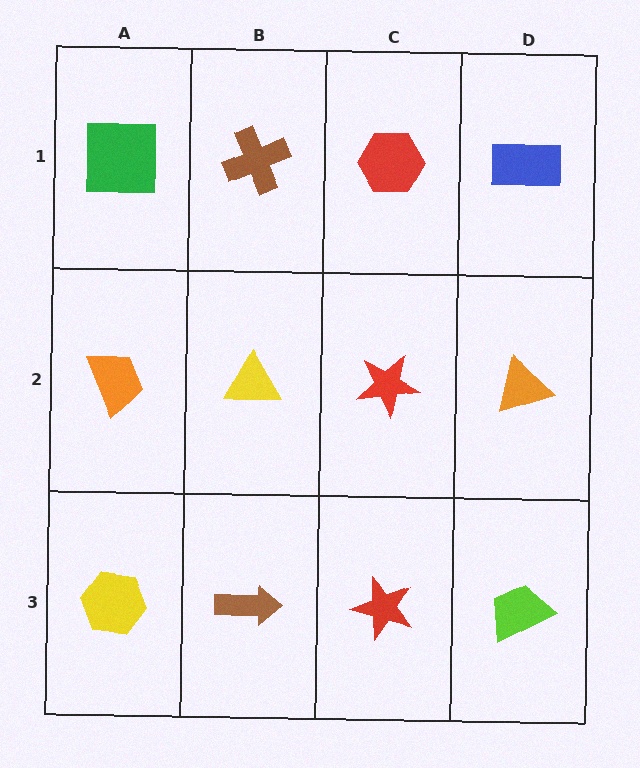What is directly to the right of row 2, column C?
An orange triangle.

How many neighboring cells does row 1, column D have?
2.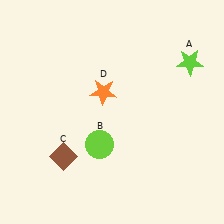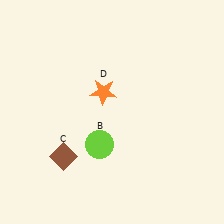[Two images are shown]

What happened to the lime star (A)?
The lime star (A) was removed in Image 2. It was in the top-right area of Image 1.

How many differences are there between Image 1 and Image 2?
There is 1 difference between the two images.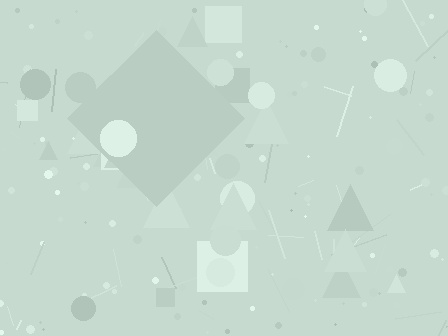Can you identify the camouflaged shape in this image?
The camouflaged shape is a diamond.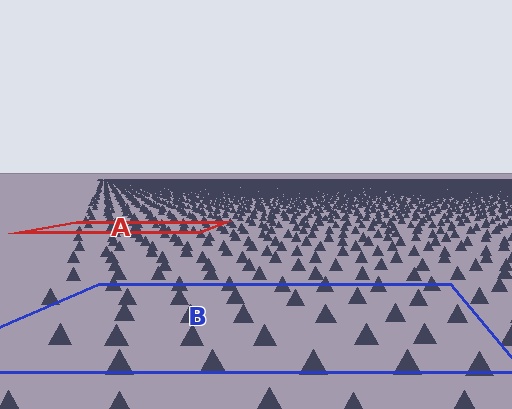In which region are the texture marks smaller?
The texture marks are smaller in region A, because it is farther away.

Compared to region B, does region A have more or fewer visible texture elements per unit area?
Region A has more texture elements per unit area — they are packed more densely because it is farther away.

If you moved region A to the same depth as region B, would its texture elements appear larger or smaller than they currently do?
They would appear larger. At a closer depth, the same texture elements are projected at a bigger on-screen size.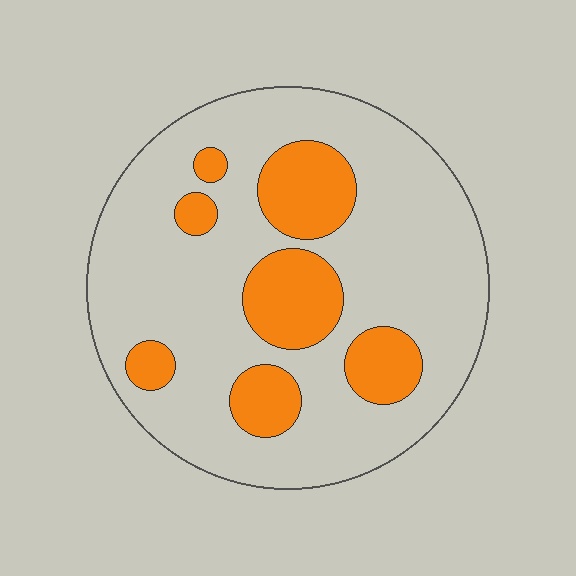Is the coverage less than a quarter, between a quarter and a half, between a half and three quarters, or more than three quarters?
Less than a quarter.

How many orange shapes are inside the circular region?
7.